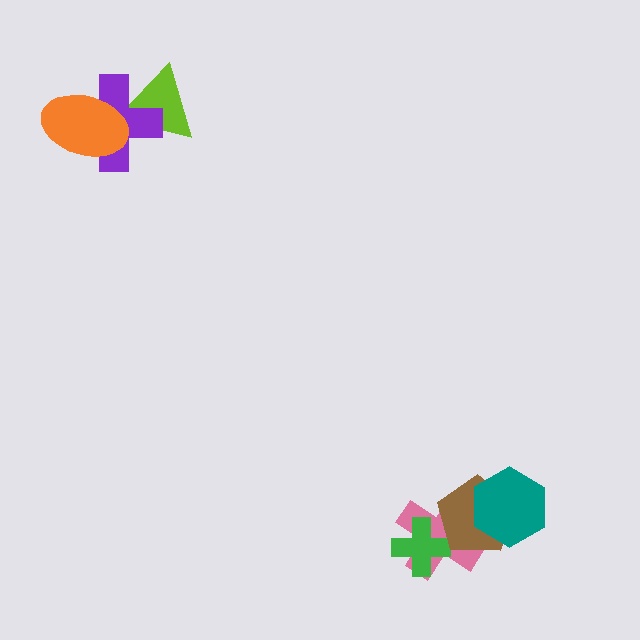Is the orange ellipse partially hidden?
No, no other shape covers it.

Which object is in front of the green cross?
The brown pentagon is in front of the green cross.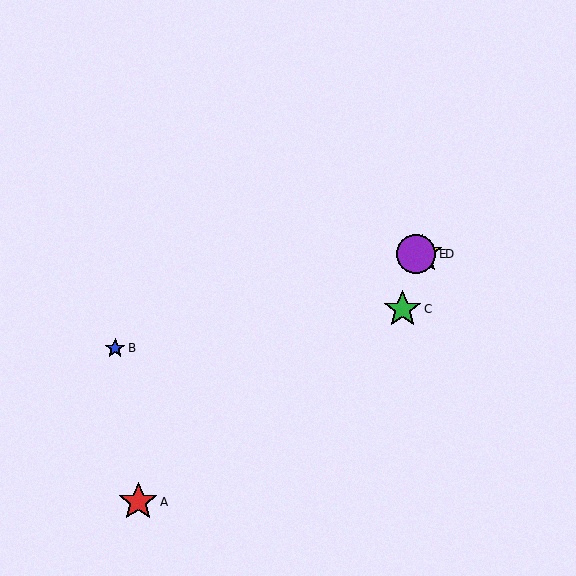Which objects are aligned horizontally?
Objects D, E are aligned horizontally.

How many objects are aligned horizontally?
2 objects (D, E) are aligned horizontally.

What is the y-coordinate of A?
Object A is at y≈502.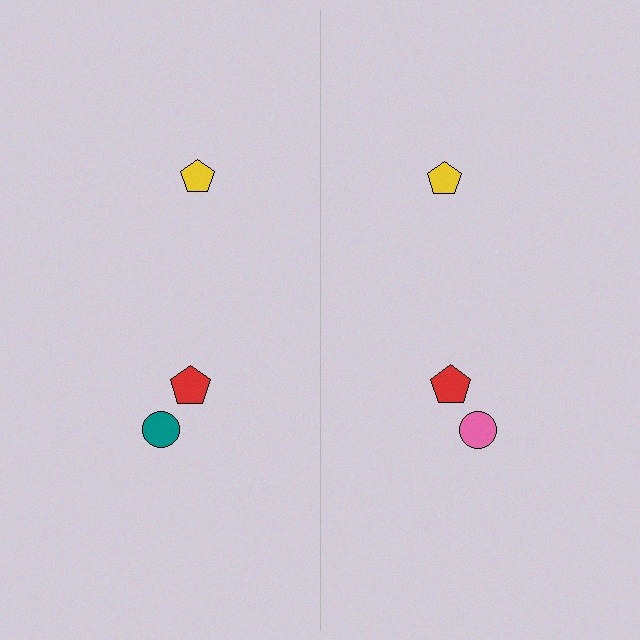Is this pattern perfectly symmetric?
No, the pattern is not perfectly symmetric. The pink circle on the right side breaks the symmetry — its mirror counterpart is teal.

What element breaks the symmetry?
The pink circle on the right side breaks the symmetry — its mirror counterpart is teal.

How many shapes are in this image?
There are 6 shapes in this image.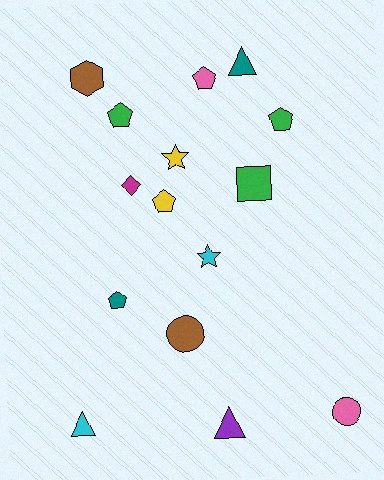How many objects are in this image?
There are 15 objects.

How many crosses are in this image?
There are no crosses.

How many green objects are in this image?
There are 3 green objects.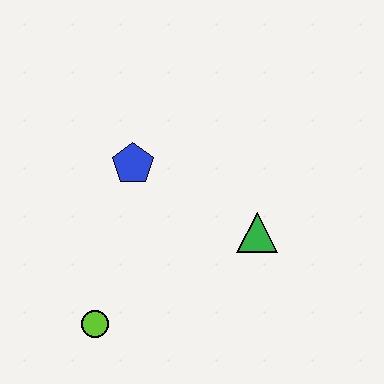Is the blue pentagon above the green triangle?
Yes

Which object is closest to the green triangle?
The blue pentagon is closest to the green triangle.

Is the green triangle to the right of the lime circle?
Yes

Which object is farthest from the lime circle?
The green triangle is farthest from the lime circle.